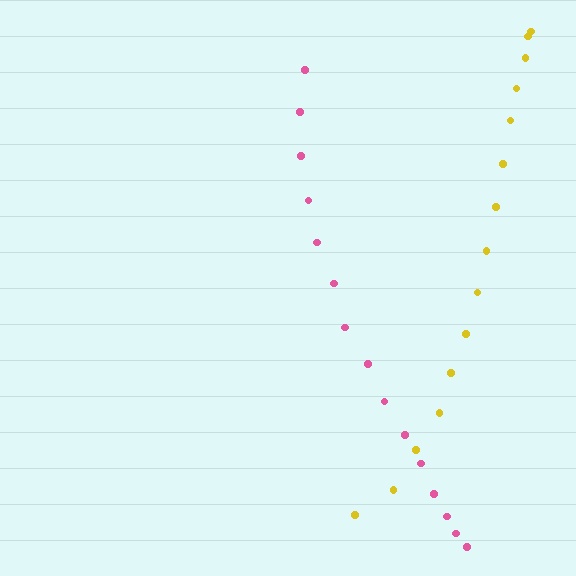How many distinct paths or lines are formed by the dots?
There are 2 distinct paths.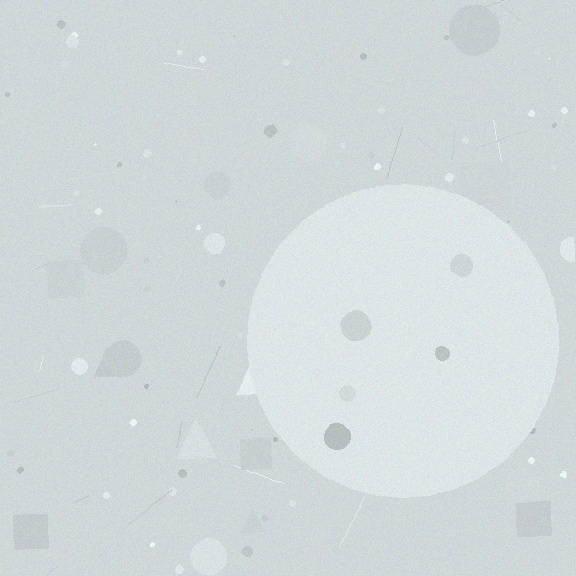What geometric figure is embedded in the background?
A circle is embedded in the background.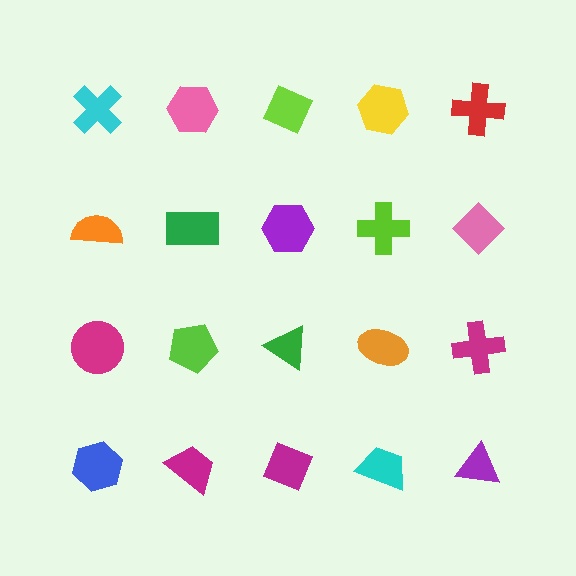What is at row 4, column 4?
A cyan trapezoid.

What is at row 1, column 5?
A red cross.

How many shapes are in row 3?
5 shapes.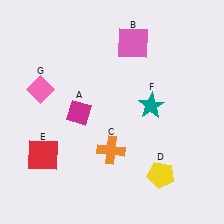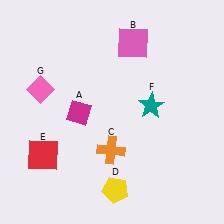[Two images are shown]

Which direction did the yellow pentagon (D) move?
The yellow pentagon (D) moved left.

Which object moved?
The yellow pentagon (D) moved left.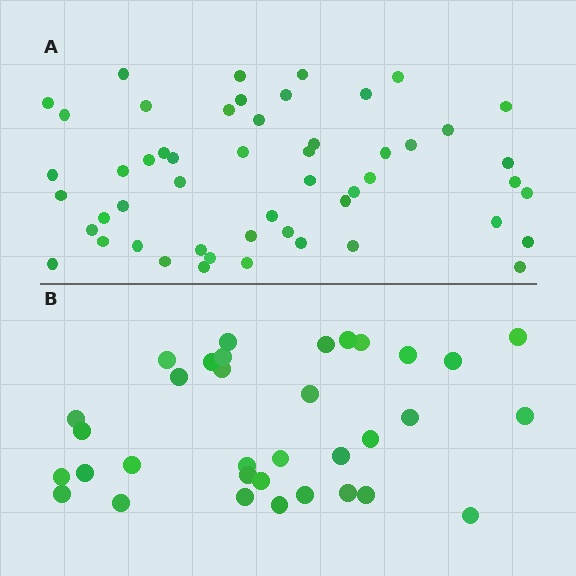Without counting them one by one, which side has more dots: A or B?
Region A (the top region) has more dots.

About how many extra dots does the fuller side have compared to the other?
Region A has approximately 20 more dots than region B.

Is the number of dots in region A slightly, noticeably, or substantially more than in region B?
Region A has substantially more. The ratio is roughly 1.5 to 1.